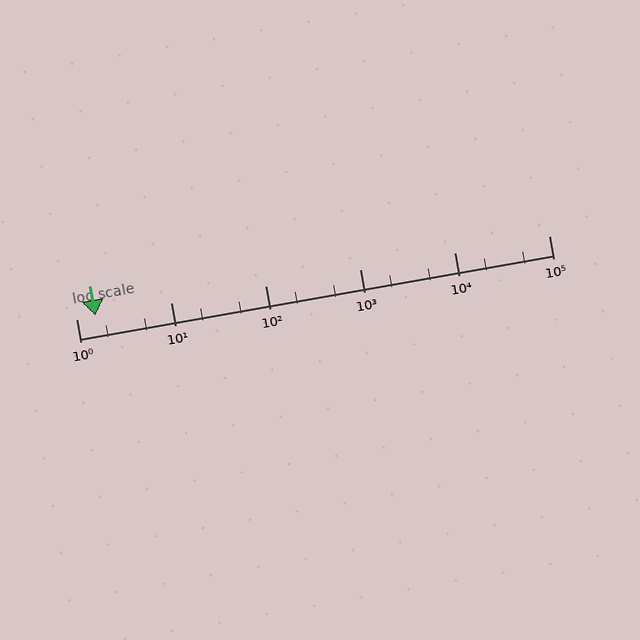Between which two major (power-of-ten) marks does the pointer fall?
The pointer is between 1 and 10.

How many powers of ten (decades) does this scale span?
The scale spans 5 decades, from 1 to 100000.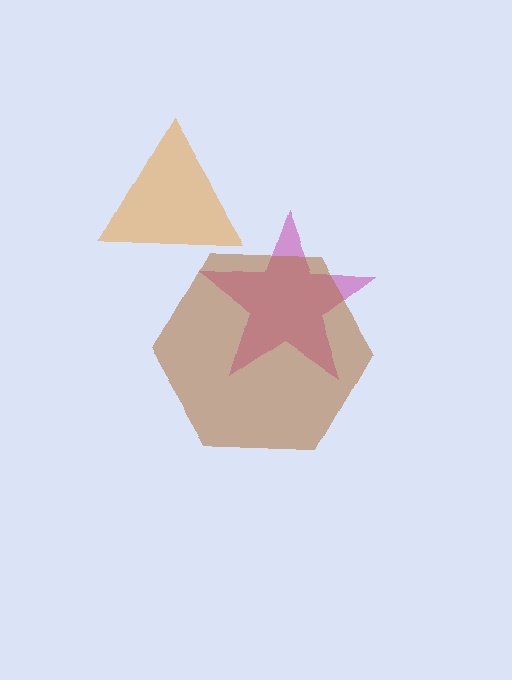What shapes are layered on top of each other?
The layered shapes are: a magenta star, a brown hexagon, an orange triangle.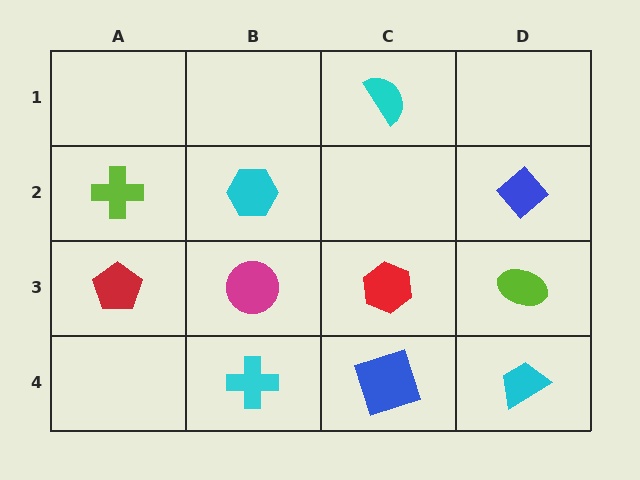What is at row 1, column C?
A cyan semicircle.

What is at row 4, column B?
A cyan cross.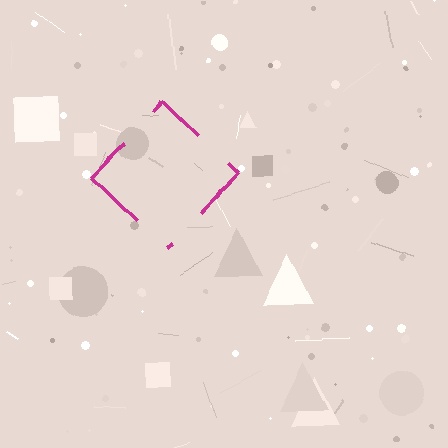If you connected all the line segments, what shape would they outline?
They would outline a diamond.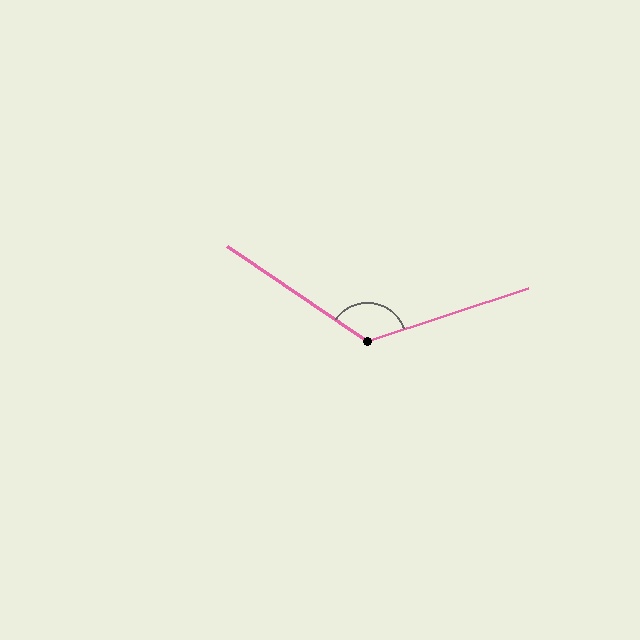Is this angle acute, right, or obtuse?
It is obtuse.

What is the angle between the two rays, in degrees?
Approximately 128 degrees.